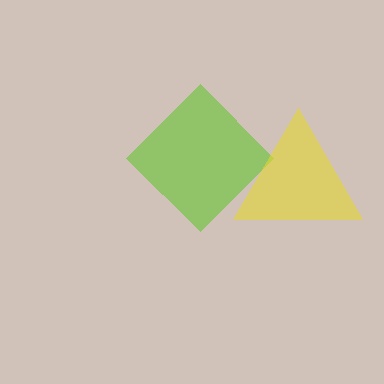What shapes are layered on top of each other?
The layered shapes are: a lime diamond, a yellow triangle.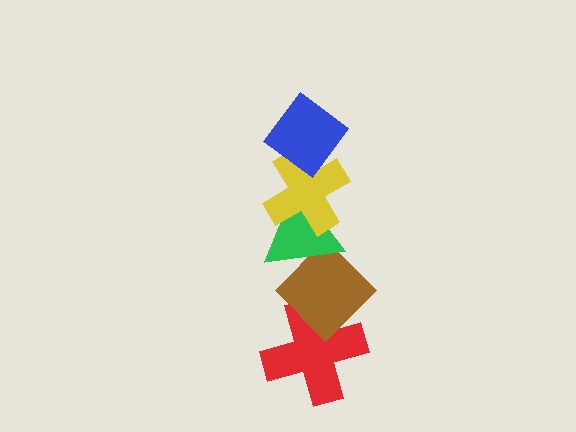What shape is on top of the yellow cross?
The blue diamond is on top of the yellow cross.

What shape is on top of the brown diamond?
The green triangle is on top of the brown diamond.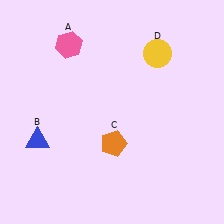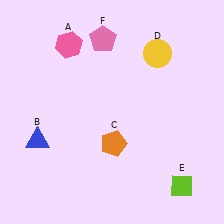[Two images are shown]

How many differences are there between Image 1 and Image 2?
There are 2 differences between the two images.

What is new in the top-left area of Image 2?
A pink pentagon (F) was added in the top-left area of Image 2.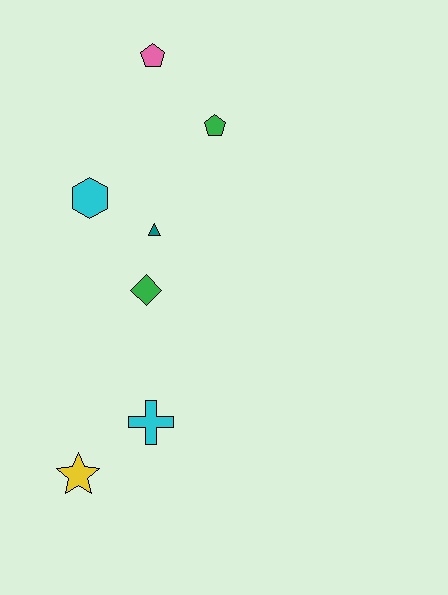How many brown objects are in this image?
There are no brown objects.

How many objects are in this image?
There are 7 objects.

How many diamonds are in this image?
There is 1 diamond.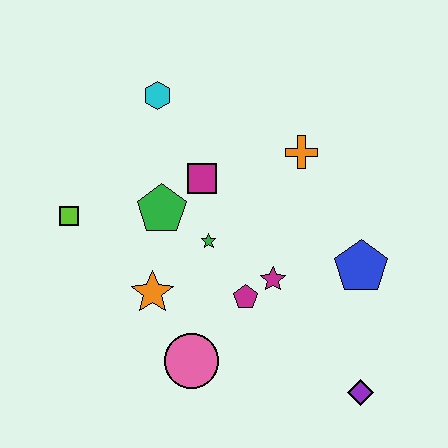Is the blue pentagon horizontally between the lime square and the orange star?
No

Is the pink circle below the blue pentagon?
Yes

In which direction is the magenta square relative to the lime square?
The magenta square is to the right of the lime square.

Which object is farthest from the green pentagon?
The purple diamond is farthest from the green pentagon.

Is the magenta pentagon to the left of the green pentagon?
No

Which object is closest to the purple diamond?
The blue pentagon is closest to the purple diamond.